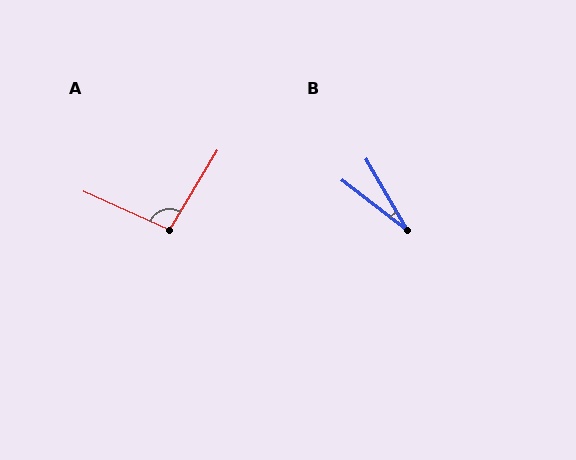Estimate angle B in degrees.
Approximately 22 degrees.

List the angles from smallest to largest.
B (22°), A (97°).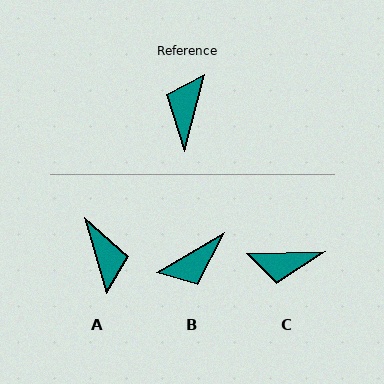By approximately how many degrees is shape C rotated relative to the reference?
Approximately 106 degrees counter-clockwise.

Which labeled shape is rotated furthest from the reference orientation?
A, about 149 degrees away.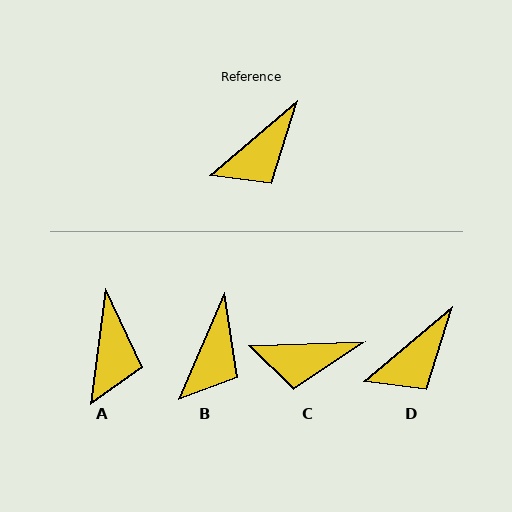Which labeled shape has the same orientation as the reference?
D.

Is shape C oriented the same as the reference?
No, it is off by about 38 degrees.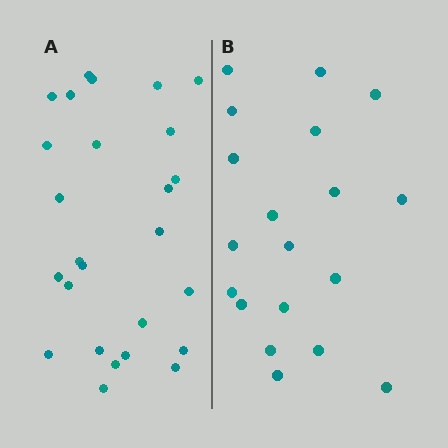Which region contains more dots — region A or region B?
Region A (the left region) has more dots.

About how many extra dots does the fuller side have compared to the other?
Region A has roughly 8 or so more dots than region B.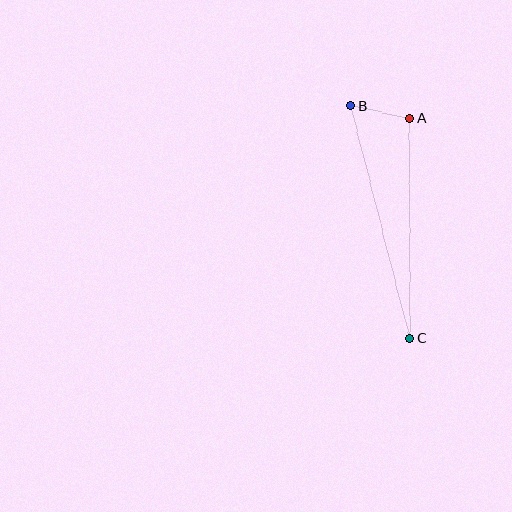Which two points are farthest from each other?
Points B and C are farthest from each other.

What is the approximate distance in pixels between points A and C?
The distance between A and C is approximately 220 pixels.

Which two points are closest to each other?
Points A and B are closest to each other.